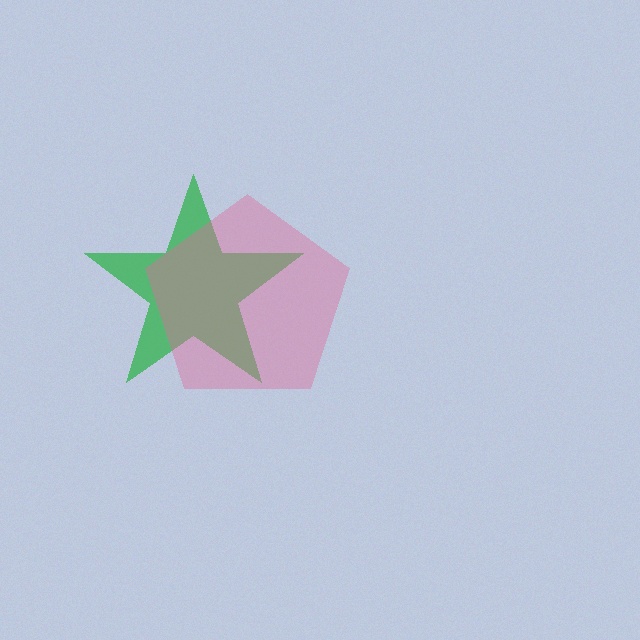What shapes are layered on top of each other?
The layered shapes are: a green star, a pink pentagon.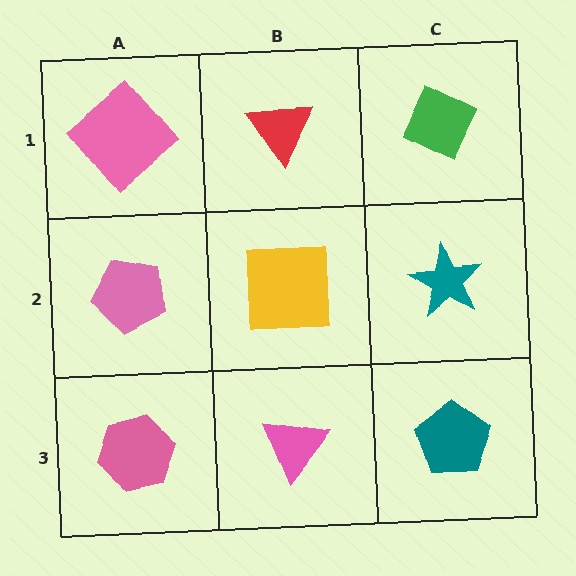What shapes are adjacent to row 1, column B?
A yellow square (row 2, column B), a pink diamond (row 1, column A), a green diamond (row 1, column C).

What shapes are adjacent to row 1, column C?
A teal star (row 2, column C), a red triangle (row 1, column B).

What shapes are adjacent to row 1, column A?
A pink pentagon (row 2, column A), a red triangle (row 1, column B).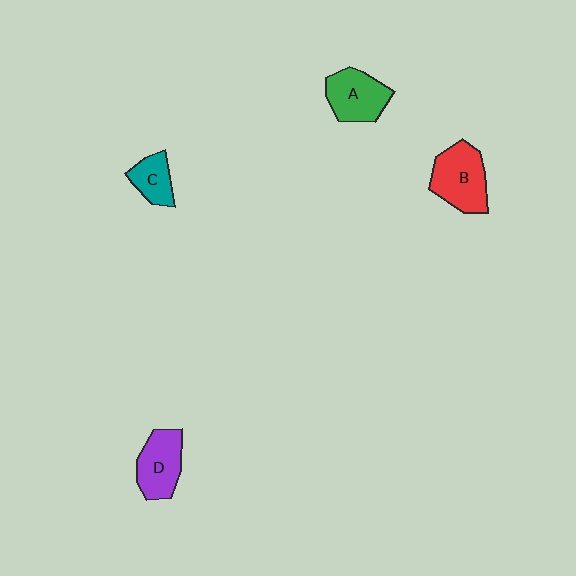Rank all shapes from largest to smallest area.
From largest to smallest: B (red), A (green), D (purple), C (teal).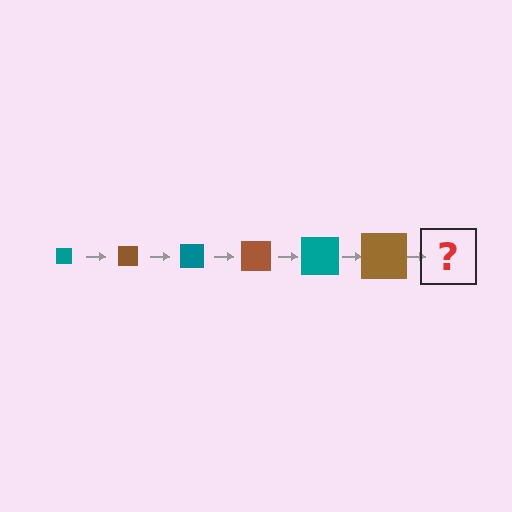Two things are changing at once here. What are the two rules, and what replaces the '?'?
The two rules are that the square grows larger each step and the color cycles through teal and brown. The '?' should be a teal square, larger than the previous one.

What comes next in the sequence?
The next element should be a teal square, larger than the previous one.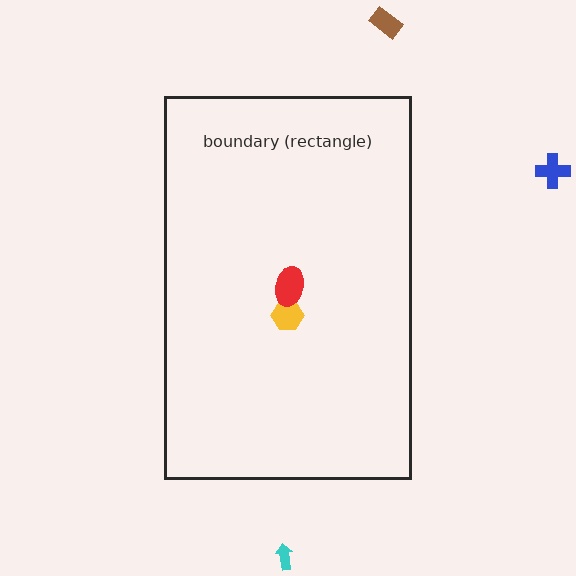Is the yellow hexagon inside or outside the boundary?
Inside.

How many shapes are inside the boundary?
2 inside, 3 outside.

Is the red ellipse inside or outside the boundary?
Inside.